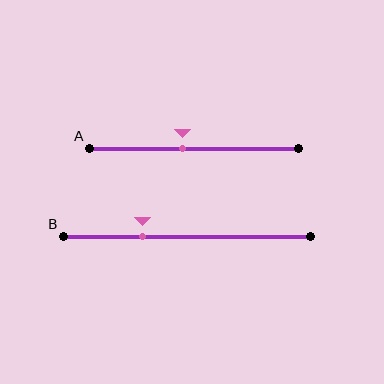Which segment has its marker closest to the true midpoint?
Segment A has its marker closest to the true midpoint.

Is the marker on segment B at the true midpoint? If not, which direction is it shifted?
No, the marker on segment B is shifted to the left by about 18% of the segment length.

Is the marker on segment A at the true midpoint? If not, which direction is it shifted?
No, the marker on segment A is shifted to the left by about 5% of the segment length.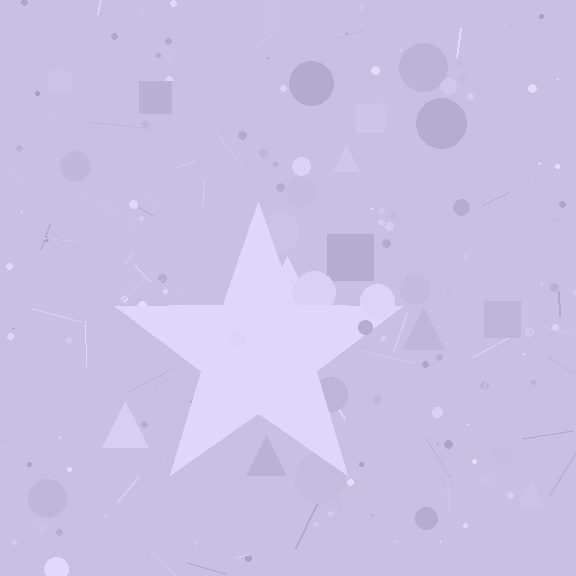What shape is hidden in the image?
A star is hidden in the image.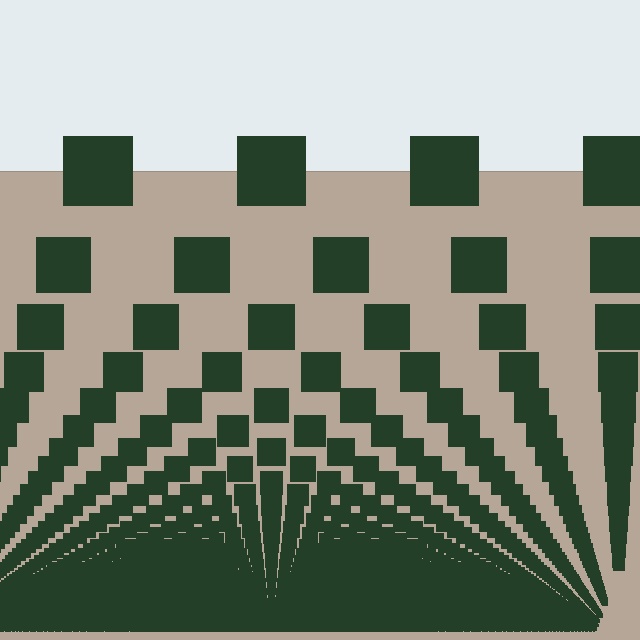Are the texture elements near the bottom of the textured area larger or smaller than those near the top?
Smaller. The gradient is inverted — elements near the bottom are smaller and denser.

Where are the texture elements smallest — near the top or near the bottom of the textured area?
Near the bottom.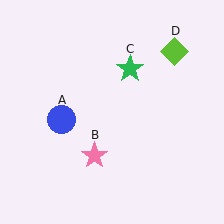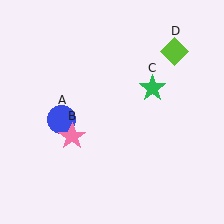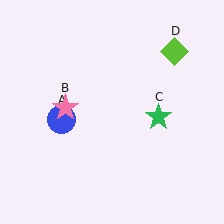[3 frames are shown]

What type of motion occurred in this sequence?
The pink star (object B), green star (object C) rotated clockwise around the center of the scene.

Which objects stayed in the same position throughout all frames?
Blue circle (object A) and lime diamond (object D) remained stationary.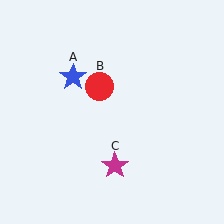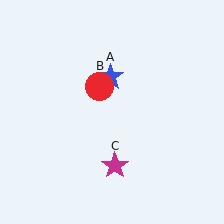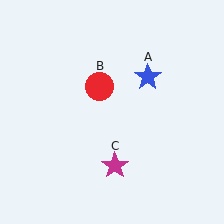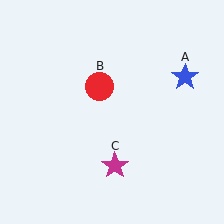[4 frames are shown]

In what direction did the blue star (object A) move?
The blue star (object A) moved right.